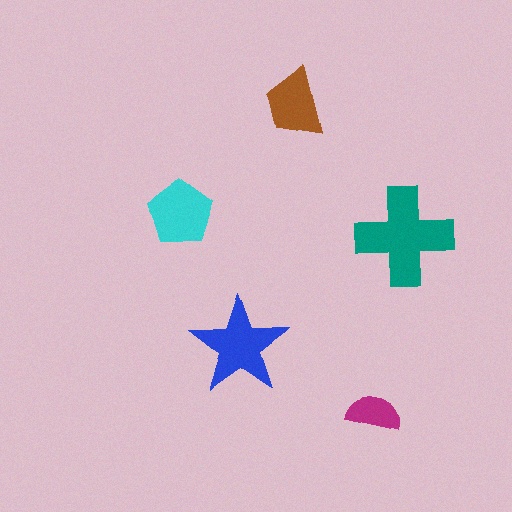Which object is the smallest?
The magenta semicircle.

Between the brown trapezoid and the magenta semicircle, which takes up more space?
The brown trapezoid.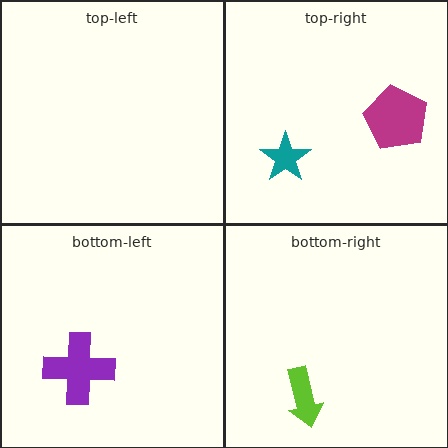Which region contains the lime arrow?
The bottom-right region.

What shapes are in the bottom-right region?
The lime arrow.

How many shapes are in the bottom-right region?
1.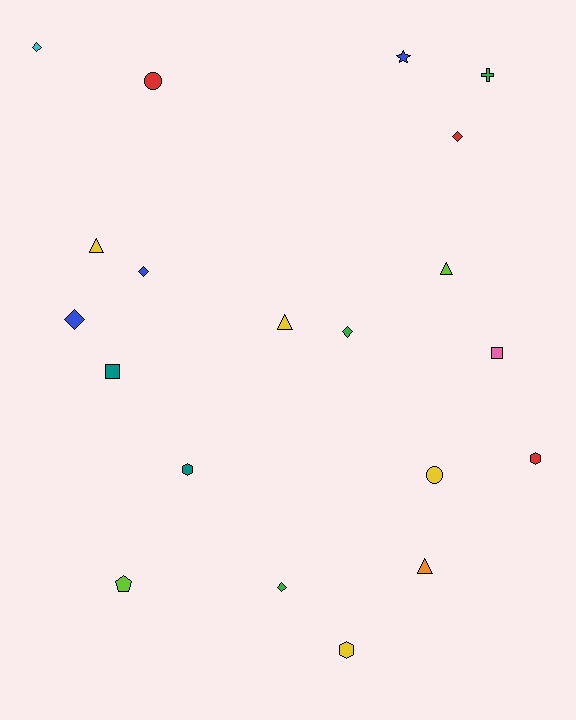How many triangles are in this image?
There are 4 triangles.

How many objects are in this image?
There are 20 objects.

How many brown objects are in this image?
There are no brown objects.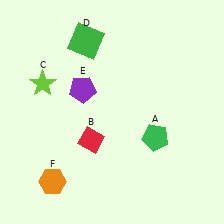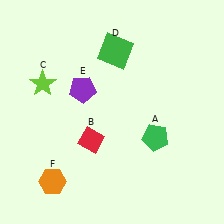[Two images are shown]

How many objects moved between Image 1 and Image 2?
1 object moved between the two images.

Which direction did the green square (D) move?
The green square (D) moved right.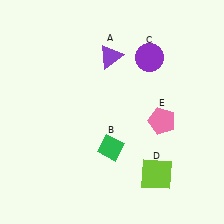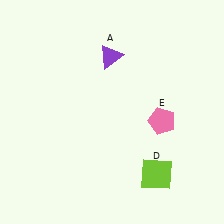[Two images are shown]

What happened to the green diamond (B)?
The green diamond (B) was removed in Image 2. It was in the bottom-left area of Image 1.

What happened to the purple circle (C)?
The purple circle (C) was removed in Image 2. It was in the top-right area of Image 1.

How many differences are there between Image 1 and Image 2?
There are 2 differences between the two images.